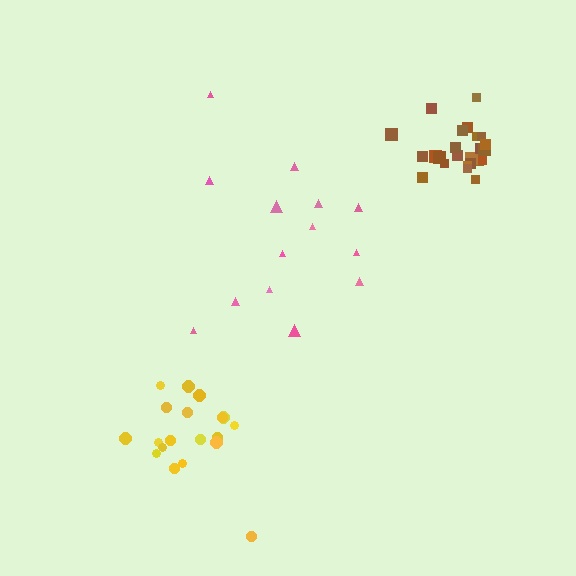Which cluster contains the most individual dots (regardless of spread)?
Brown (24).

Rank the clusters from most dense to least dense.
brown, yellow, pink.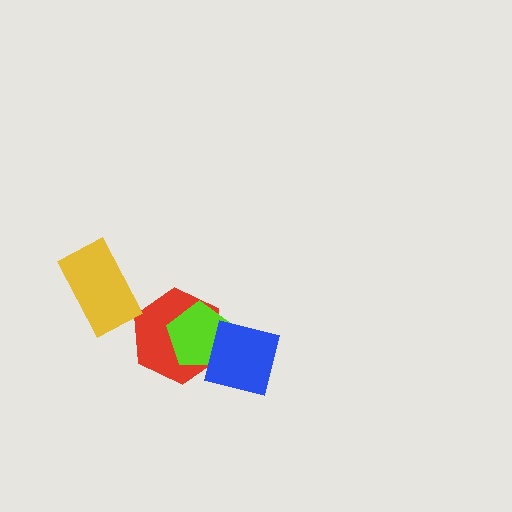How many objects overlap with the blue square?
2 objects overlap with the blue square.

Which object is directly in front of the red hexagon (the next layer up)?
The lime pentagon is directly in front of the red hexagon.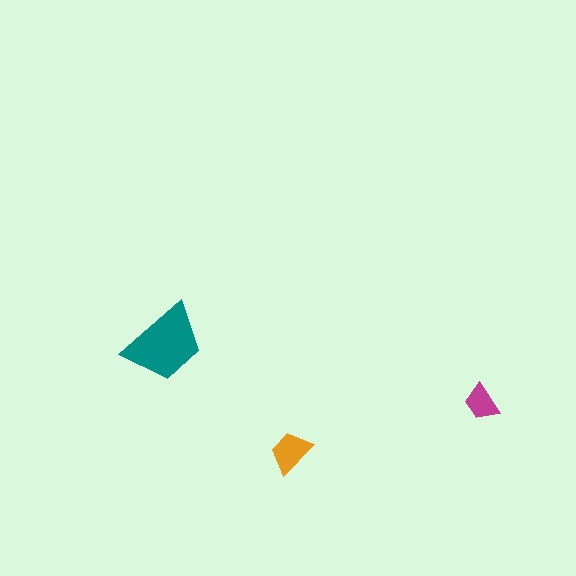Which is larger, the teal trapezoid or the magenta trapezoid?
The teal one.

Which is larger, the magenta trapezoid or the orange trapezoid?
The orange one.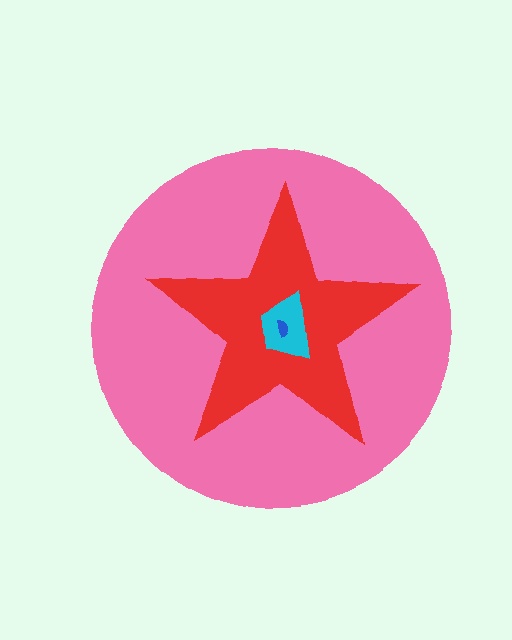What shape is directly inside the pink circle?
The red star.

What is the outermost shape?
The pink circle.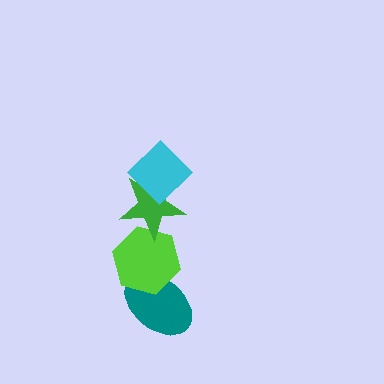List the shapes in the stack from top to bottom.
From top to bottom: the cyan diamond, the green star, the lime hexagon, the teal ellipse.